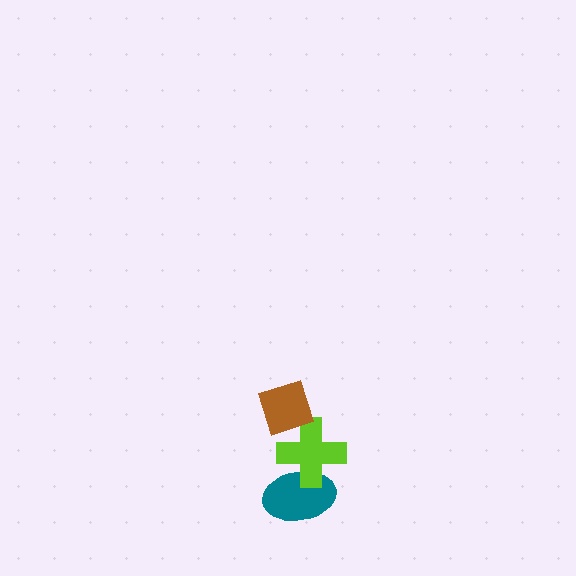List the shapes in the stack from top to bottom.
From top to bottom: the brown diamond, the lime cross, the teal ellipse.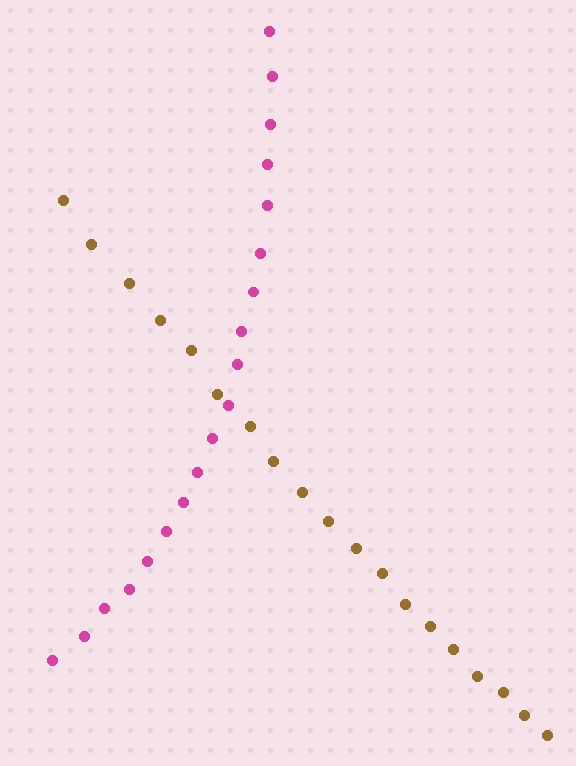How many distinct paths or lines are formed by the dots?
There are 2 distinct paths.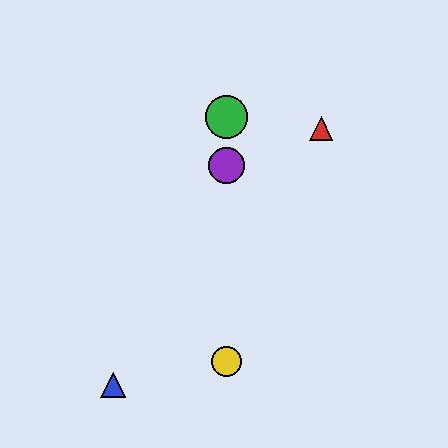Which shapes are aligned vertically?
The green circle, the yellow circle, the purple circle are aligned vertically.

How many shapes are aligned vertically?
3 shapes (the green circle, the yellow circle, the purple circle) are aligned vertically.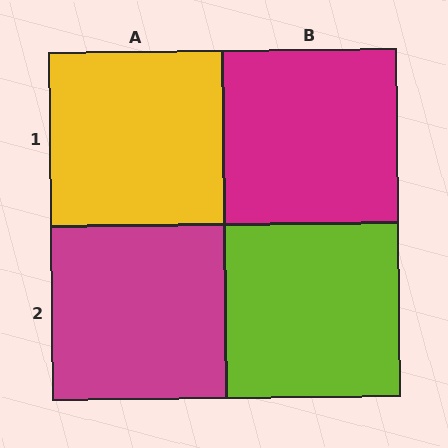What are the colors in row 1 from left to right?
Yellow, magenta.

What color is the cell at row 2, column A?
Magenta.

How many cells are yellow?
1 cell is yellow.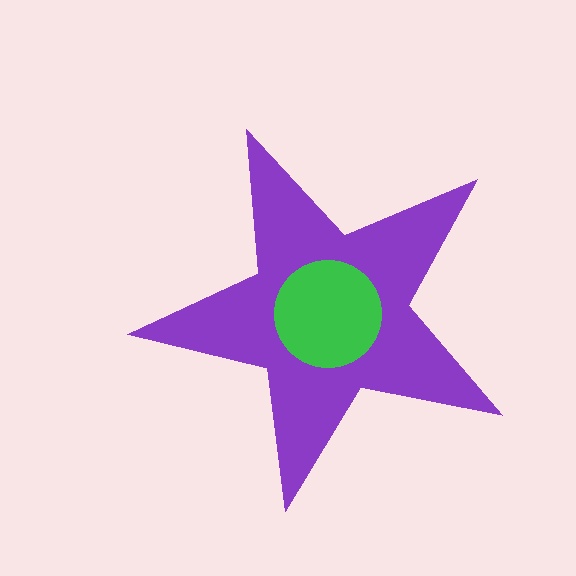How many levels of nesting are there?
2.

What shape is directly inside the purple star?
The green circle.